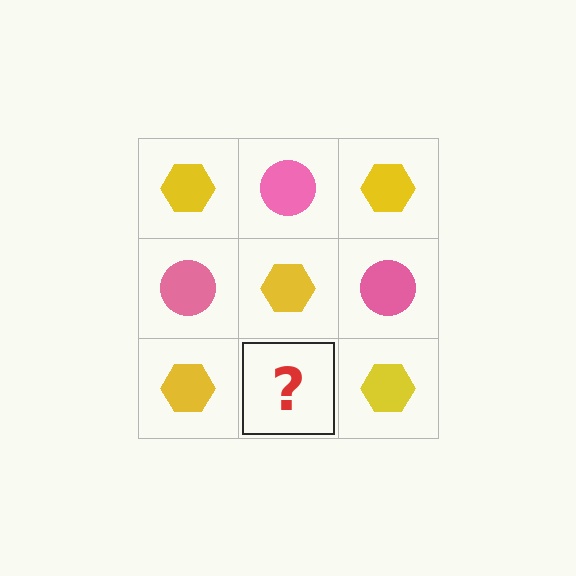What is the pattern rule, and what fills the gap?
The rule is that it alternates yellow hexagon and pink circle in a checkerboard pattern. The gap should be filled with a pink circle.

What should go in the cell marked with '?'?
The missing cell should contain a pink circle.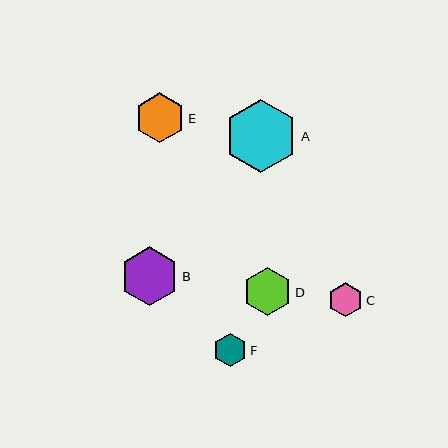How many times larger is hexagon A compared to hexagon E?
Hexagon A is approximately 1.5 times the size of hexagon E.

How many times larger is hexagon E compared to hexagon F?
Hexagon E is approximately 1.5 times the size of hexagon F.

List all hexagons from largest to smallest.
From largest to smallest: A, B, E, D, C, F.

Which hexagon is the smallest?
Hexagon F is the smallest with a size of approximately 33 pixels.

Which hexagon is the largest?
Hexagon A is the largest with a size of approximately 74 pixels.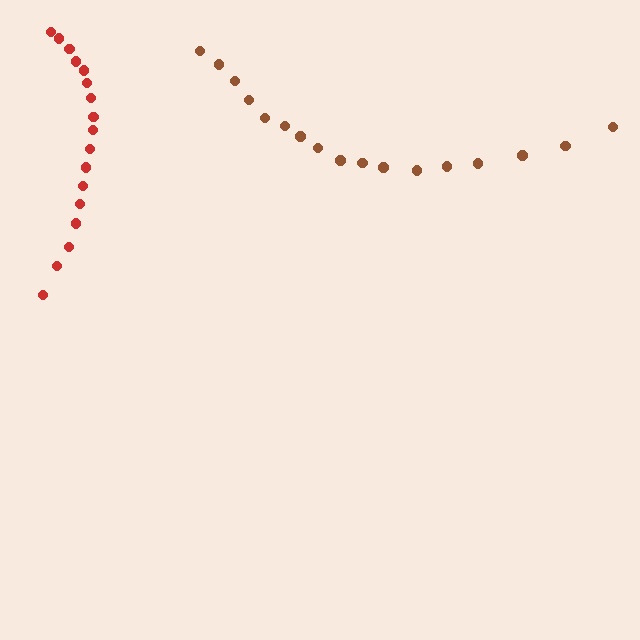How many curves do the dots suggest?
There are 2 distinct paths.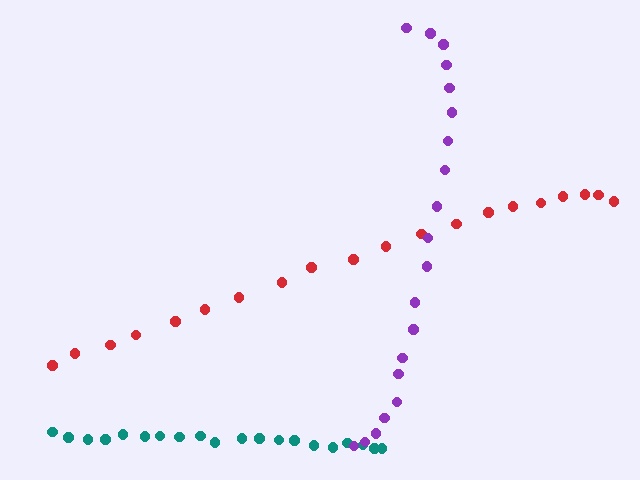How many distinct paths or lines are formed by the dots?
There are 3 distinct paths.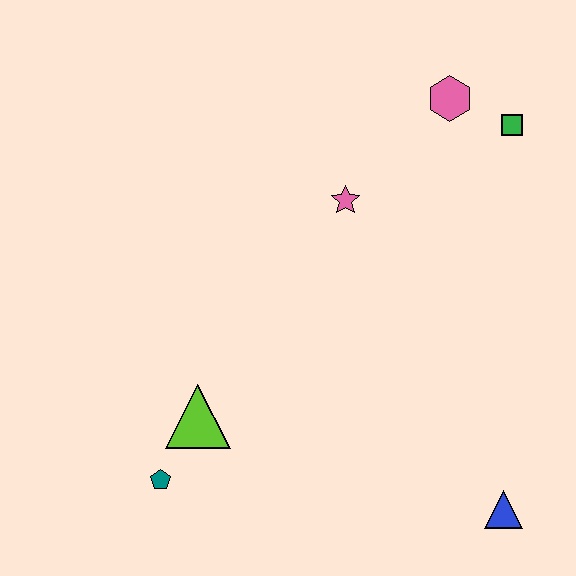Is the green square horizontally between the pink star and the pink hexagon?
No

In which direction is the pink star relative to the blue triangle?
The pink star is above the blue triangle.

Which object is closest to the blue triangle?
The lime triangle is closest to the blue triangle.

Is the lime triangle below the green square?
Yes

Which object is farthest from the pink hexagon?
The teal pentagon is farthest from the pink hexagon.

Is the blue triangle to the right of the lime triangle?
Yes